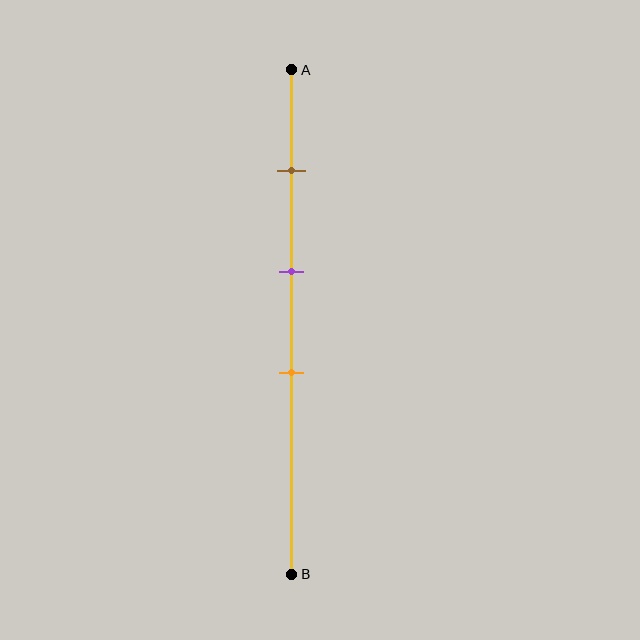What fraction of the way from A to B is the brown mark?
The brown mark is approximately 20% (0.2) of the way from A to B.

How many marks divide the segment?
There are 3 marks dividing the segment.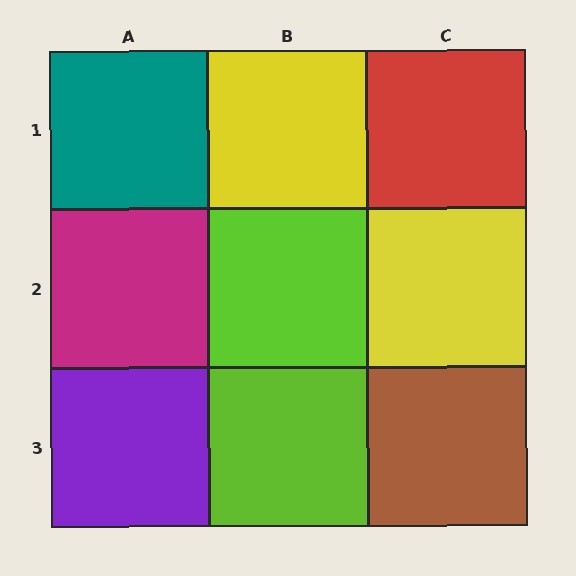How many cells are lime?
2 cells are lime.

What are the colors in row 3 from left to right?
Purple, lime, brown.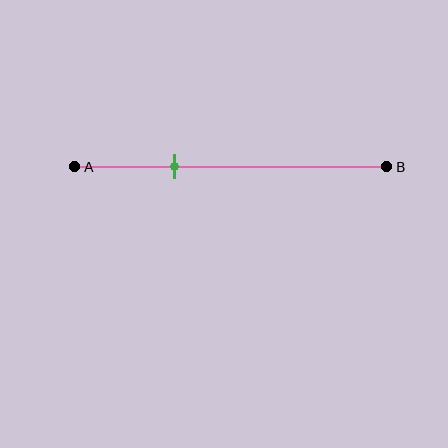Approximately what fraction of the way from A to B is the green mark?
The green mark is approximately 30% of the way from A to B.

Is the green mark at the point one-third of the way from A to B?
Yes, the mark is approximately at the one-third point.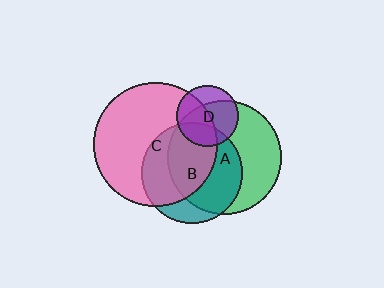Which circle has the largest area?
Circle C (pink).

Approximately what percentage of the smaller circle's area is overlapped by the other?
Approximately 65%.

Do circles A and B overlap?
Yes.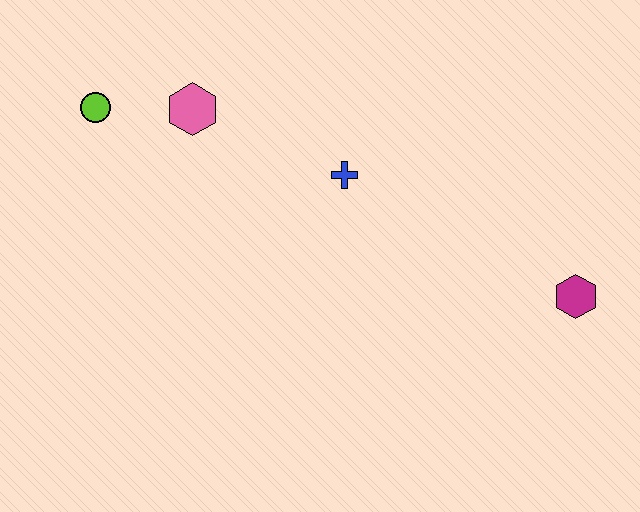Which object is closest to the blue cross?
The pink hexagon is closest to the blue cross.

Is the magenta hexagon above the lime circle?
No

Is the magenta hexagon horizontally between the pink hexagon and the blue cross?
No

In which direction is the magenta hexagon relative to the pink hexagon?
The magenta hexagon is to the right of the pink hexagon.